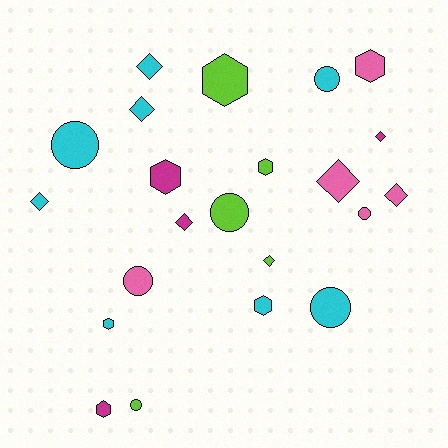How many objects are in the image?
There are 22 objects.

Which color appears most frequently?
Cyan, with 8 objects.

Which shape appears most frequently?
Diamond, with 8 objects.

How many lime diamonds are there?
There is 1 lime diamond.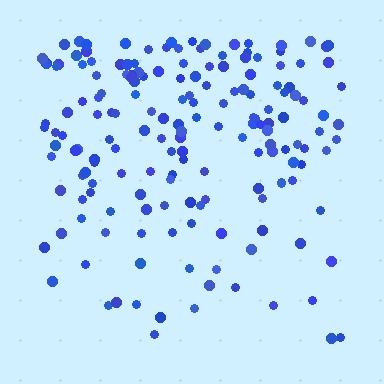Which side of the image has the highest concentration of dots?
The top.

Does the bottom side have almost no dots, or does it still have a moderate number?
Still a moderate number, just noticeably fewer than the top.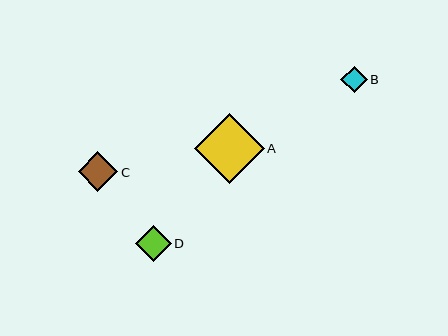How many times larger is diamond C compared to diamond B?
Diamond C is approximately 1.5 times the size of diamond B.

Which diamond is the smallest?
Diamond B is the smallest with a size of approximately 26 pixels.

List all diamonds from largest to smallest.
From largest to smallest: A, C, D, B.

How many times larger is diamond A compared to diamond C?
Diamond A is approximately 1.8 times the size of diamond C.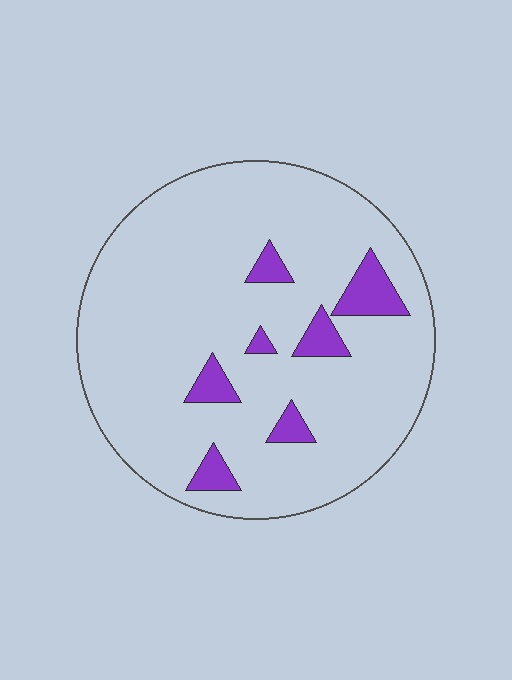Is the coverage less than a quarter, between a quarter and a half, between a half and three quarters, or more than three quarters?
Less than a quarter.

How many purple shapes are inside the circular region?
7.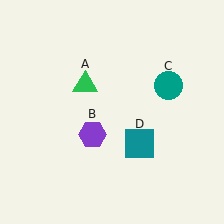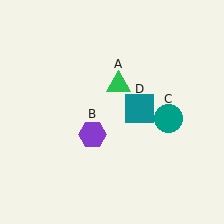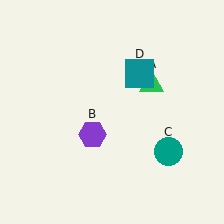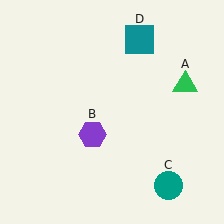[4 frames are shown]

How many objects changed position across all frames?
3 objects changed position: green triangle (object A), teal circle (object C), teal square (object D).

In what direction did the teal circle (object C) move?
The teal circle (object C) moved down.